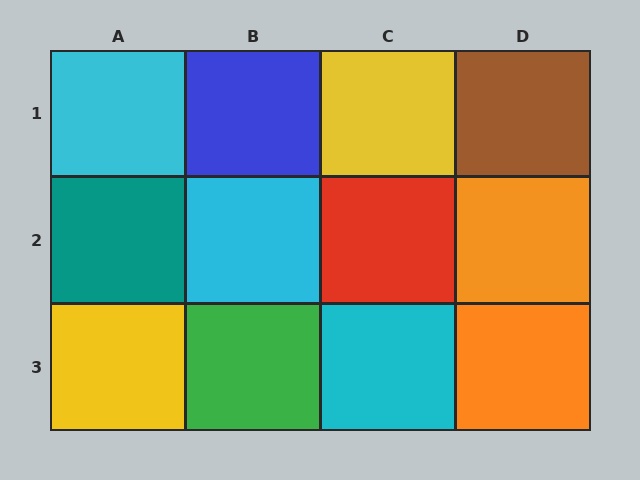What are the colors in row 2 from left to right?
Teal, cyan, red, orange.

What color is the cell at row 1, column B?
Blue.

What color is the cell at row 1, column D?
Brown.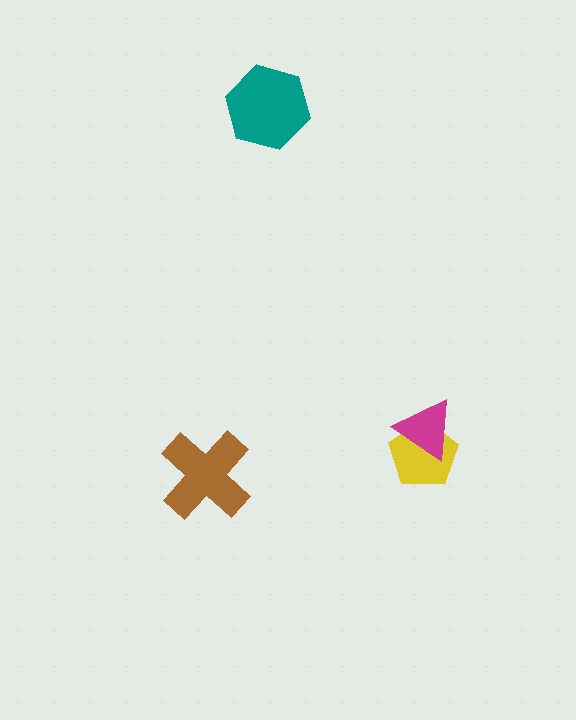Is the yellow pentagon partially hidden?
Yes, it is partially covered by another shape.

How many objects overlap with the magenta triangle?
1 object overlaps with the magenta triangle.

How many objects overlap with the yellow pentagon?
1 object overlaps with the yellow pentagon.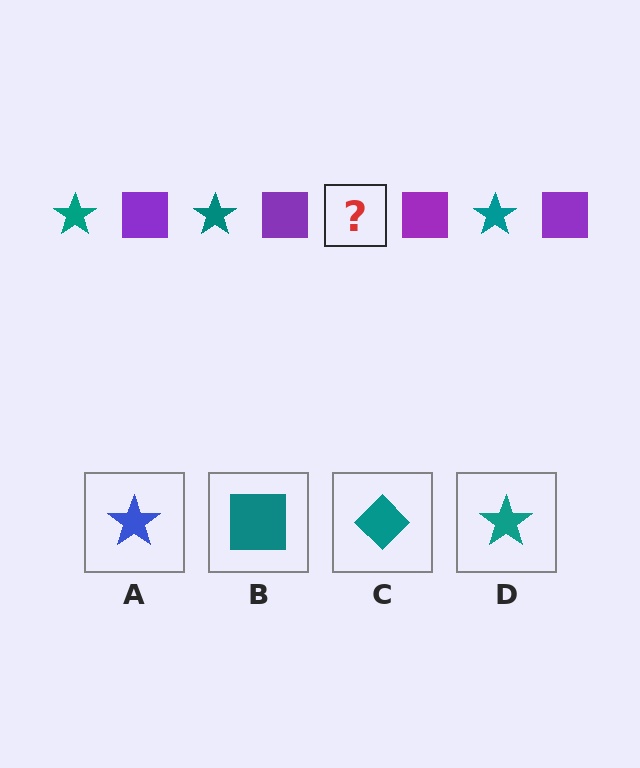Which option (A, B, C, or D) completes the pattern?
D.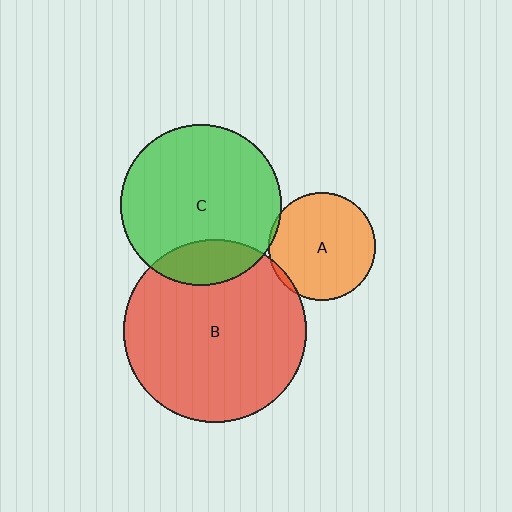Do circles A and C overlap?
Yes.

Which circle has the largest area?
Circle B (red).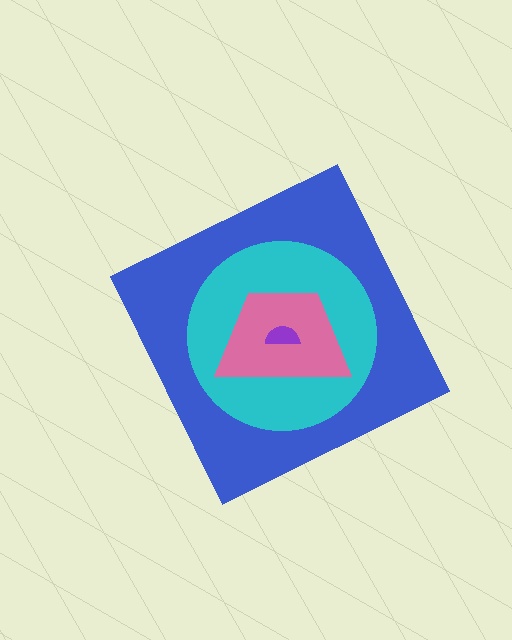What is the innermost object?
The purple semicircle.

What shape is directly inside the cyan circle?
The pink trapezoid.